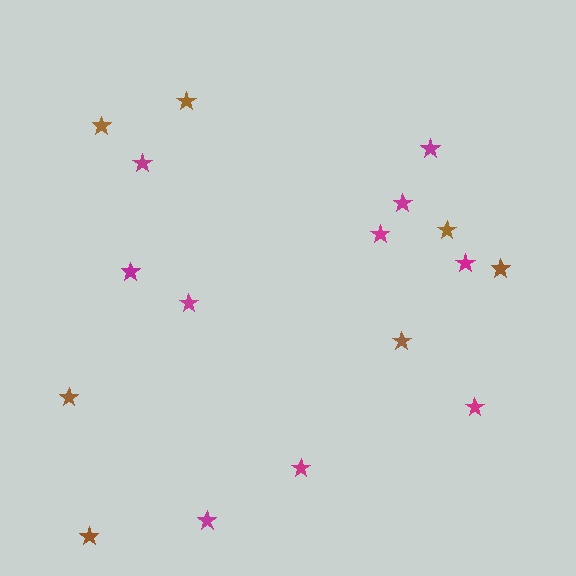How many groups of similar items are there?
There are 2 groups: one group of brown stars (7) and one group of magenta stars (10).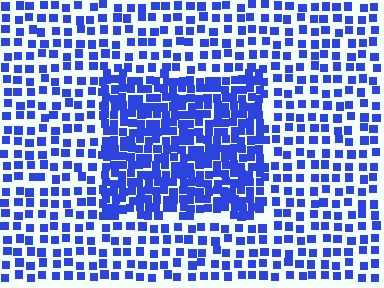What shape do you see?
I see a rectangle.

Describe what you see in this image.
The image contains small blue elements arranged at two different densities. A rectangle-shaped region is visible where the elements are more densely packed than the surrounding area.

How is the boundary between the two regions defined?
The boundary is defined by a change in element density (approximately 2.1x ratio). All elements are the same color, size, and shape.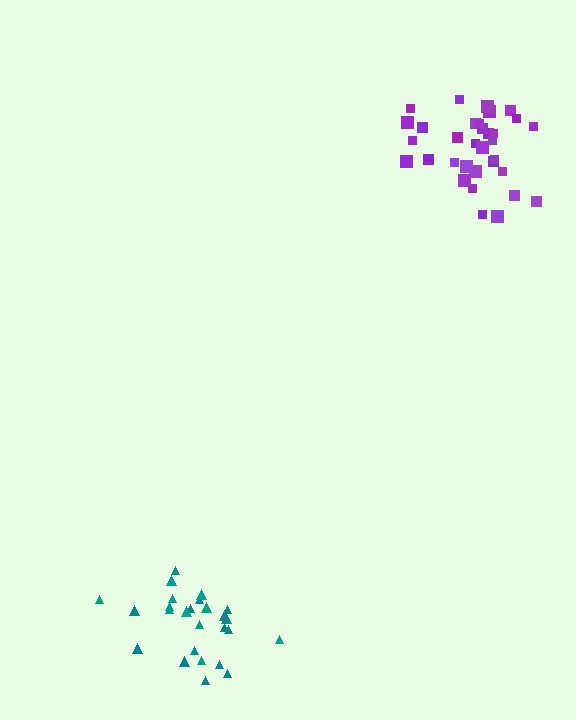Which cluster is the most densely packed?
Teal.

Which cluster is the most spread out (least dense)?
Purple.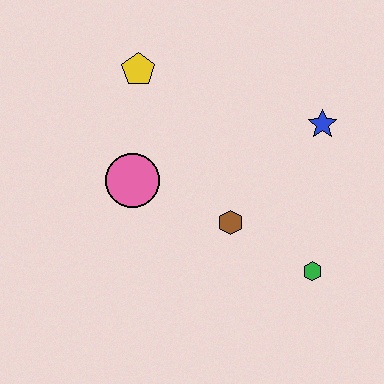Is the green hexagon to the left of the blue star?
Yes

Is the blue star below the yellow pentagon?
Yes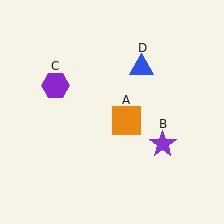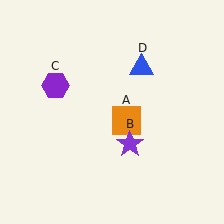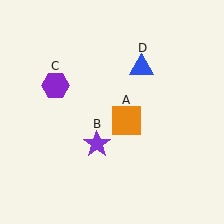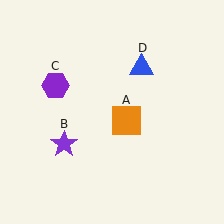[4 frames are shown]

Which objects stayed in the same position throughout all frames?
Orange square (object A) and purple hexagon (object C) and blue triangle (object D) remained stationary.